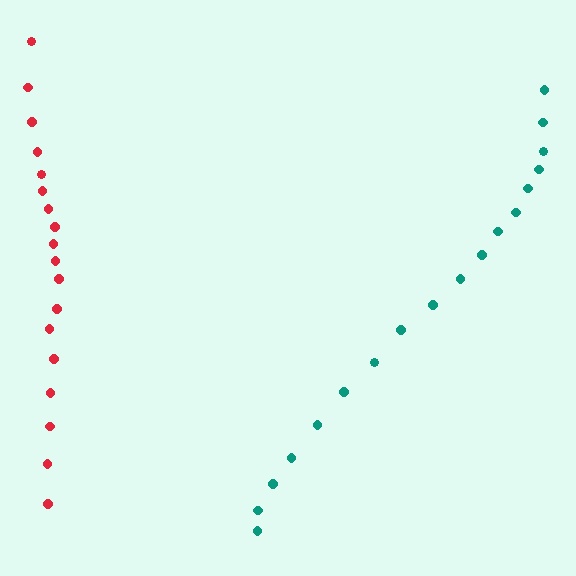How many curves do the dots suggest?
There are 2 distinct paths.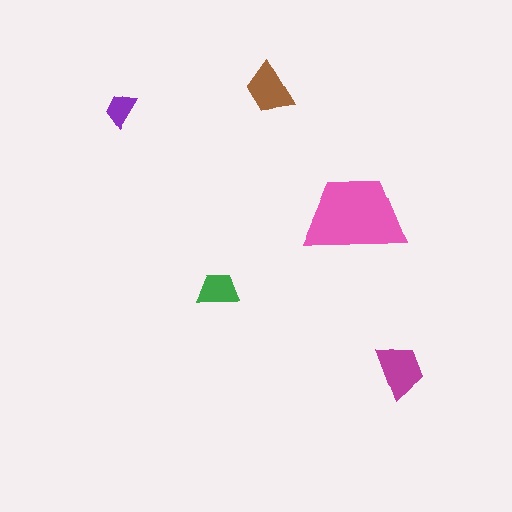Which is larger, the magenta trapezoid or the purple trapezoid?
The magenta one.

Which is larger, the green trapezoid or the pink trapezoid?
The pink one.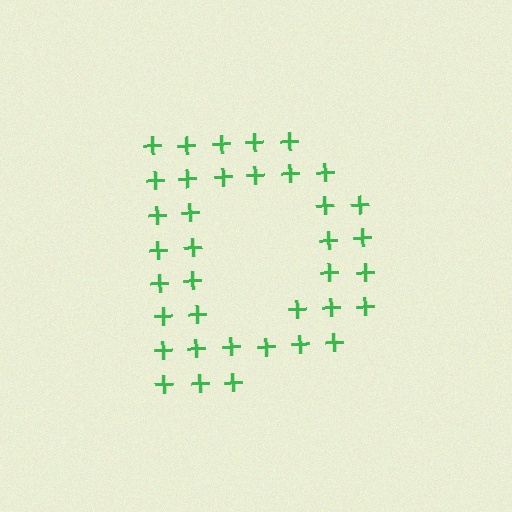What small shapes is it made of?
It is made of small plus signs.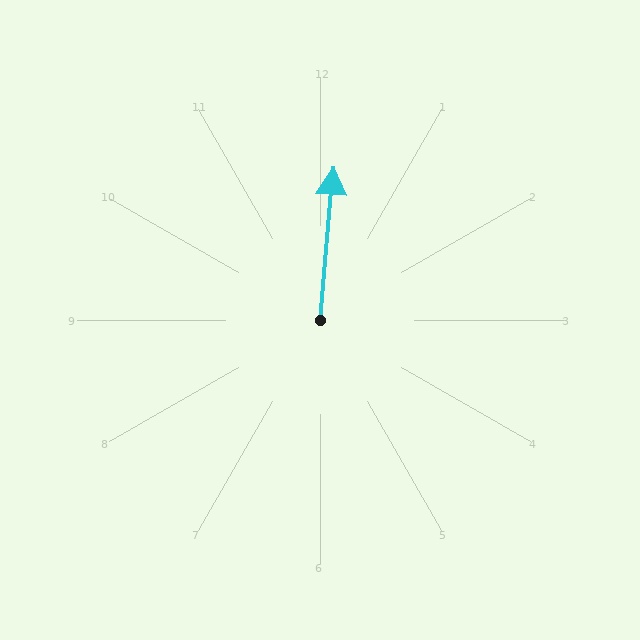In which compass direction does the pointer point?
North.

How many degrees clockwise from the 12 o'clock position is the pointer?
Approximately 5 degrees.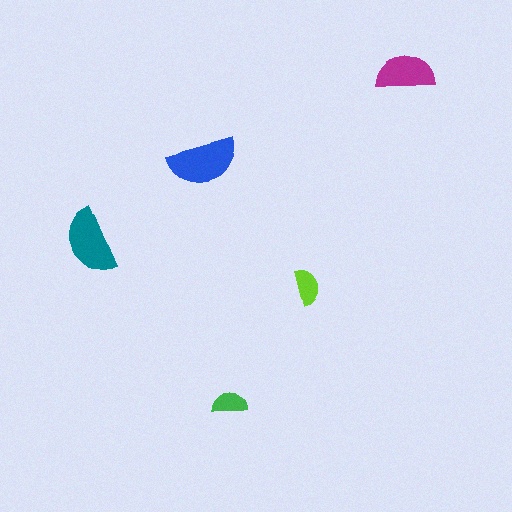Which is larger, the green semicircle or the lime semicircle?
The lime one.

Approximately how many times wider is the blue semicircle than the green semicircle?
About 2 times wider.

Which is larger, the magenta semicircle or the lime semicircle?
The magenta one.